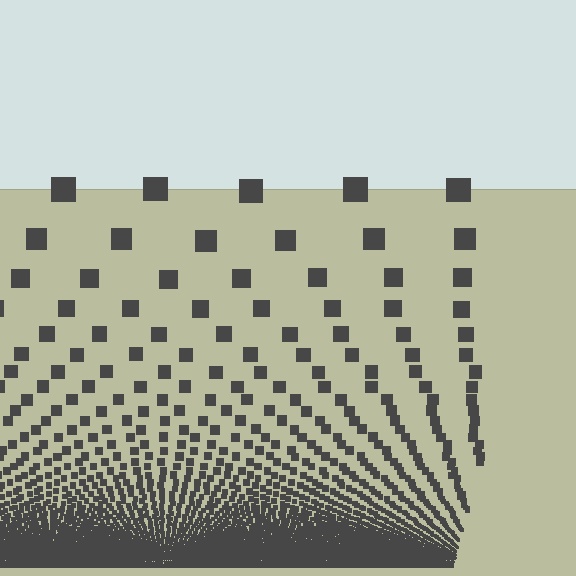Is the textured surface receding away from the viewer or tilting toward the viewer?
The surface appears to tilt toward the viewer. Texture elements get larger and sparser toward the top.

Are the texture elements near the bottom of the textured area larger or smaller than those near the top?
Smaller. The gradient is inverted — elements near the bottom are smaller and denser.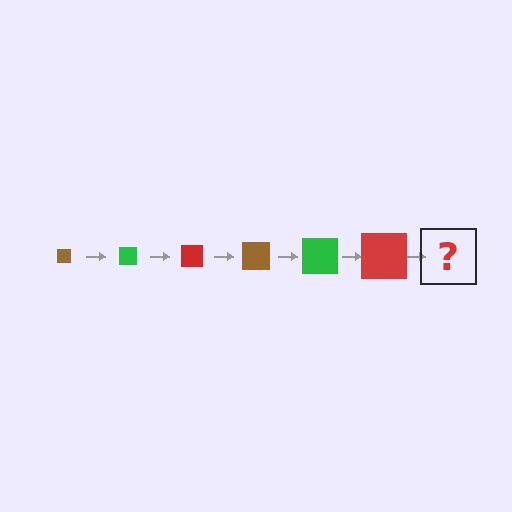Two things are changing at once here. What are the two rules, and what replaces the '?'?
The two rules are that the square grows larger each step and the color cycles through brown, green, and red. The '?' should be a brown square, larger than the previous one.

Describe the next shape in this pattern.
It should be a brown square, larger than the previous one.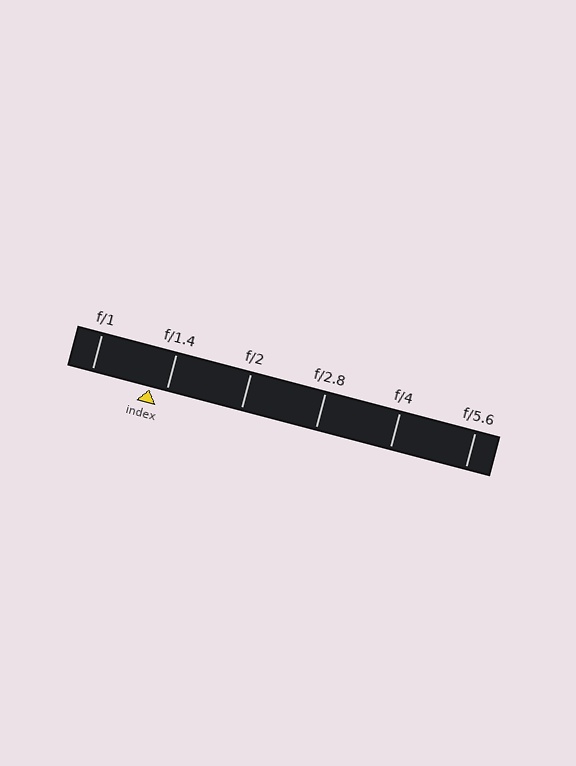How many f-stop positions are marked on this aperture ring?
There are 6 f-stop positions marked.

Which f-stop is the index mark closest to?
The index mark is closest to f/1.4.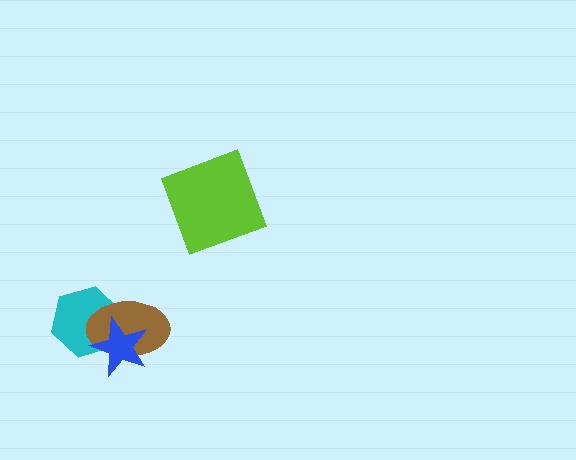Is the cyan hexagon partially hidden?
Yes, it is partially covered by another shape.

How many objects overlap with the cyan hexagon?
2 objects overlap with the cyan hexagon.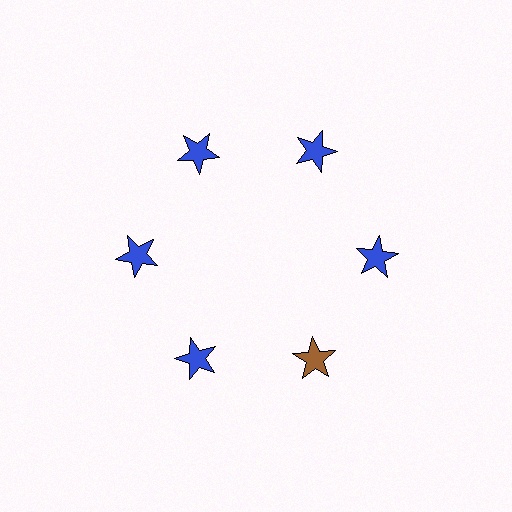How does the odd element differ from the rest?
It has a different color: brown instead of blue.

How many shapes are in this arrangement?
There are 6 shapes arranged in a ring pattern.